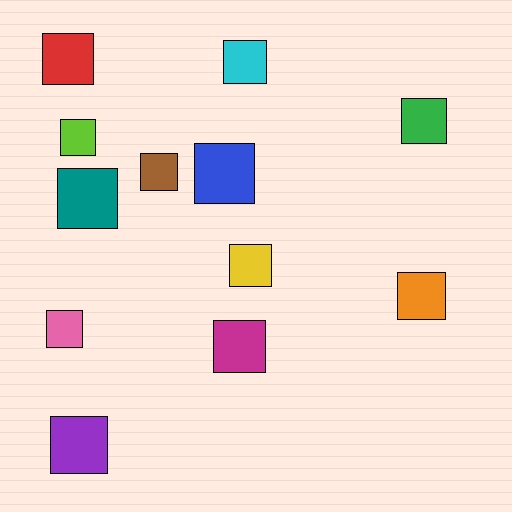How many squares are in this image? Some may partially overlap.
There are 12 squares.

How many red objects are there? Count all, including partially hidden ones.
There is 1 red object.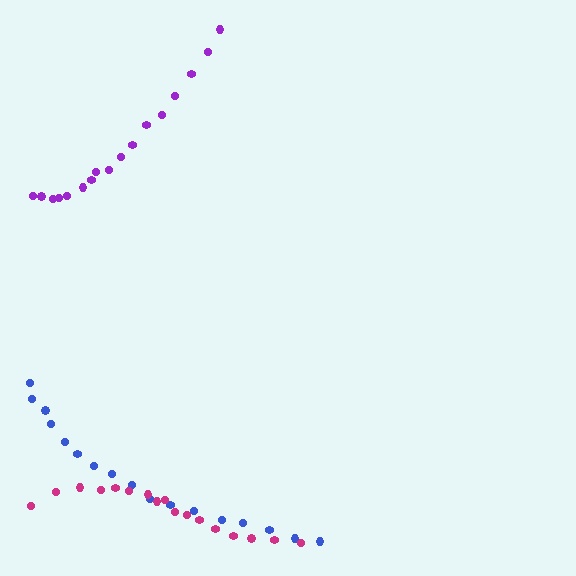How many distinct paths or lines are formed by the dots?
There are 3 distinct paths.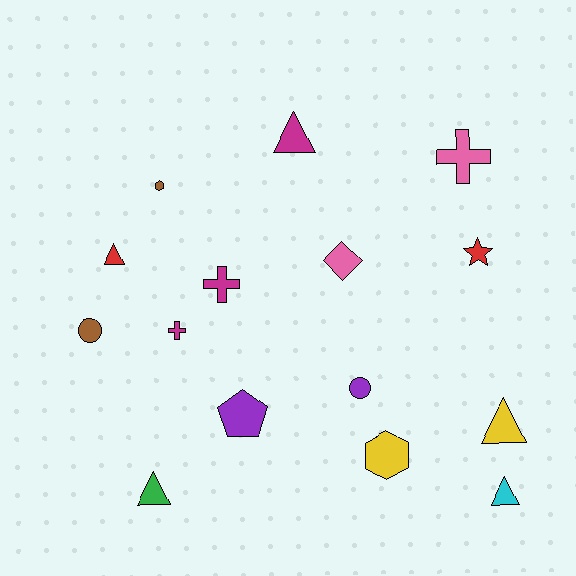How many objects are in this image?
There are 15 objects.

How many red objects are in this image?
There are 2 red objects.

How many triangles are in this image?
There are 5 triangles.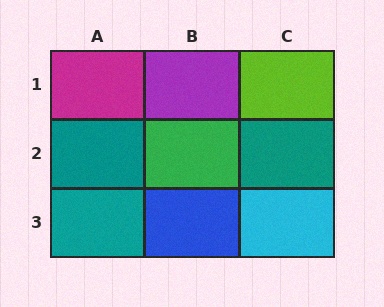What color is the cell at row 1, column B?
Purple.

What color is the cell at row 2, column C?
Teal.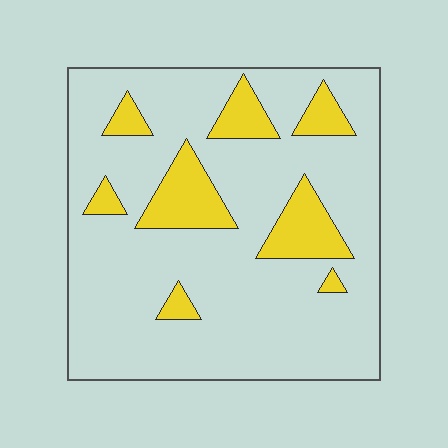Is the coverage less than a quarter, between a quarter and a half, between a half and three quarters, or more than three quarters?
Less than a quarter.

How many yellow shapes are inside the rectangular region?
8.